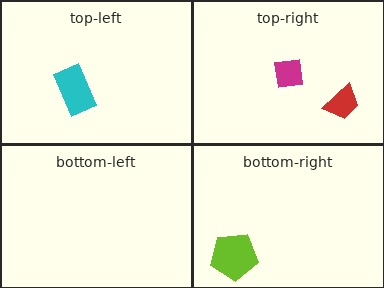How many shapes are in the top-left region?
1.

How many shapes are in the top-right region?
2.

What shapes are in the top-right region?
The magenta square, the red trapezoid.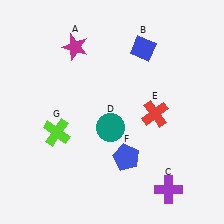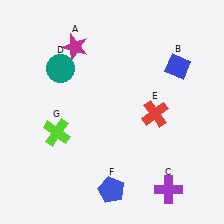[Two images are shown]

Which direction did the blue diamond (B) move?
The blue diamond (B) moved right.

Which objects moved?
The objects that moved are: the blue diamond (B), the teal circle (D), the blue pentagon (F).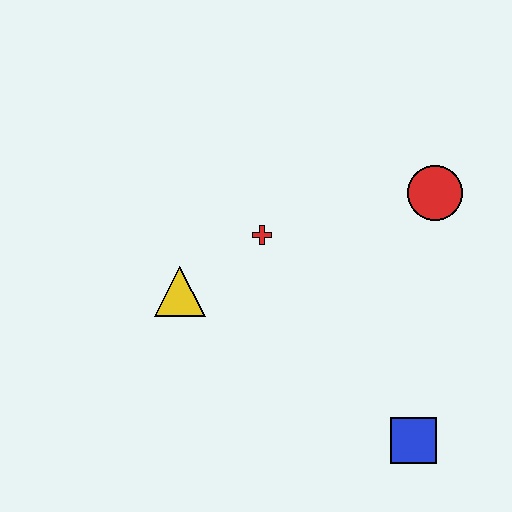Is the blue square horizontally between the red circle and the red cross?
Yes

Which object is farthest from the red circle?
The yellow triangle is farthest from the red circle.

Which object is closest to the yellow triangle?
The red cross is closest to the yellow triangle.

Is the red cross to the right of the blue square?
No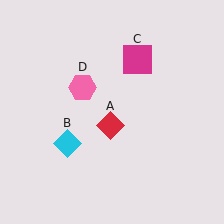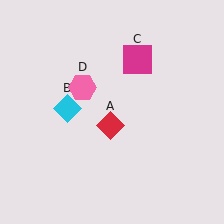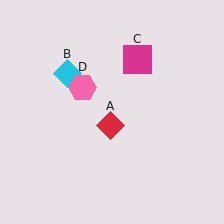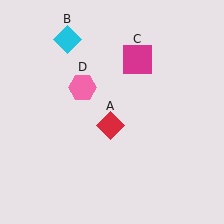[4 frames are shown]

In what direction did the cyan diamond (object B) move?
The cyan diamond (object B) moved up.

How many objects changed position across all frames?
1 object changed position: cyan diamond (object B).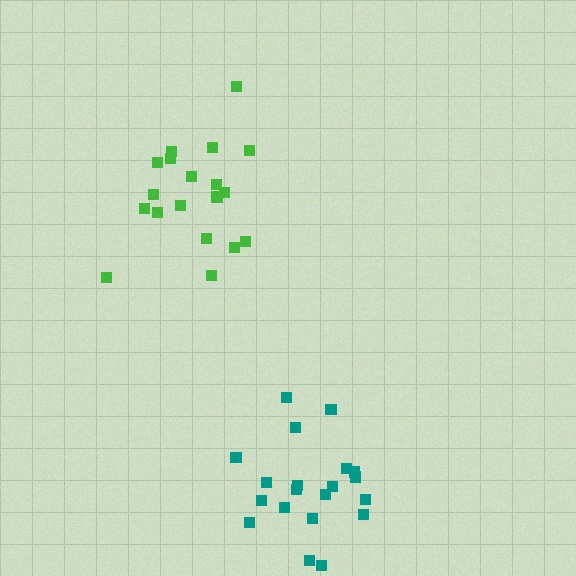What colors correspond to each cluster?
The clusters are colored: green, teal.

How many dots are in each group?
Group 1: 19 dots, Group 2: 20 dots (39 total).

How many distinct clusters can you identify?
There are 2 distinct clusters.